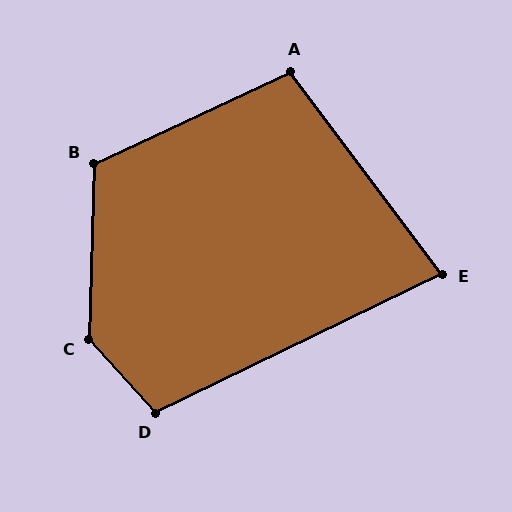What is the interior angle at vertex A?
Approximately 102 degrees (obtuse).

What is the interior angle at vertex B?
Approximately 116 degrees (obtuse).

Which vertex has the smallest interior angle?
E, at approximately 79 degrees.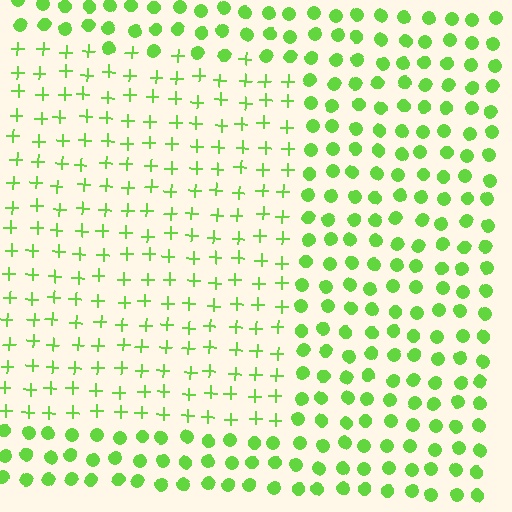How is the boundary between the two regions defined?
The boundary is defined by a change in element shape: plus signs inside vs. circles outside. All elements share the same color and spacing.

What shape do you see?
I see a rectangle.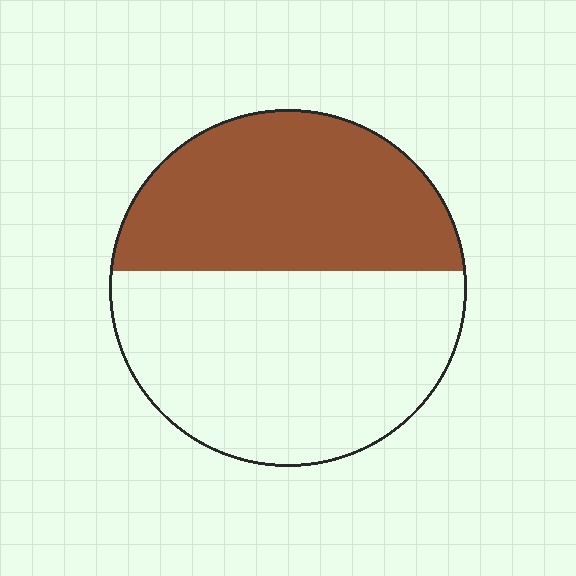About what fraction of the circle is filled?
About two fifths (2/5).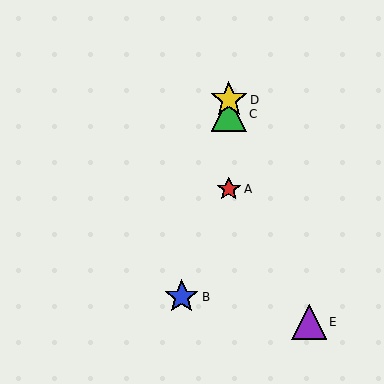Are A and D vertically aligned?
Yes, both are at x≈229.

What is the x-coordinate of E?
Object E is at x≈309.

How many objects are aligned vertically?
3 objects (A, C, D) are aligned vertically.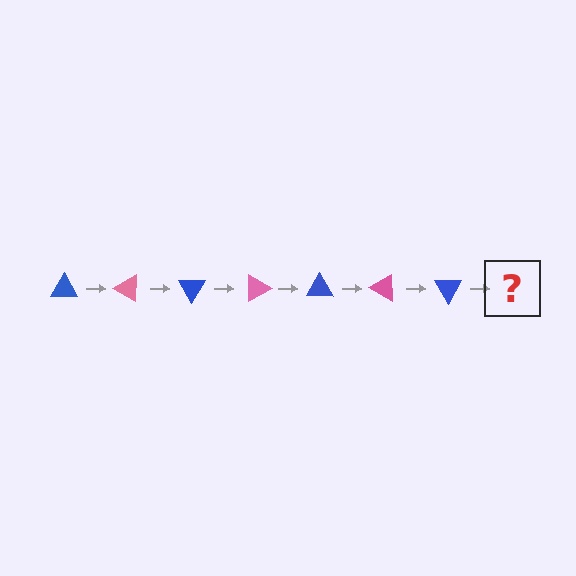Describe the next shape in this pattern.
It should be a pink triangle, rotated 210 degrees from the start.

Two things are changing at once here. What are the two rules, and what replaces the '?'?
The two rules are that it rotates 30 degrees each step and the color cycles through blue and pink. The '?' should be a pink triangle, rotated 210 degrees from the start.